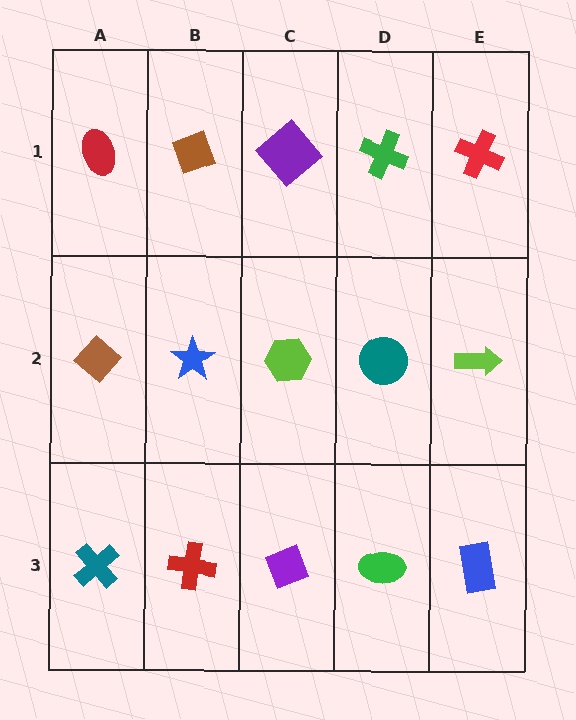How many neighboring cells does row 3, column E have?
2.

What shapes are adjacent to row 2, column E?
A red cross (row 1, column E), a blue rectangle (row 3, column E), a teal circle (row 2, column D).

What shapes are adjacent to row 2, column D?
A green cross (row 1, column D), a green ellipse (row 3, column D), a lime hexagon (row 2, column C), a lime arrow (row 2, column E).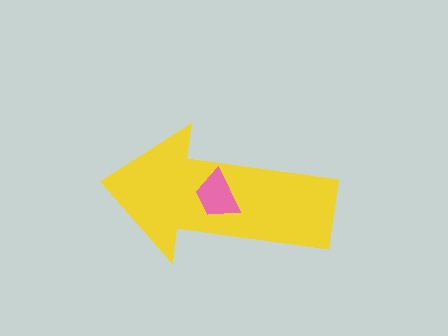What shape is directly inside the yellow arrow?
The pink trapezoid.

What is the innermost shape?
The pink trapezoid.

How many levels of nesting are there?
2.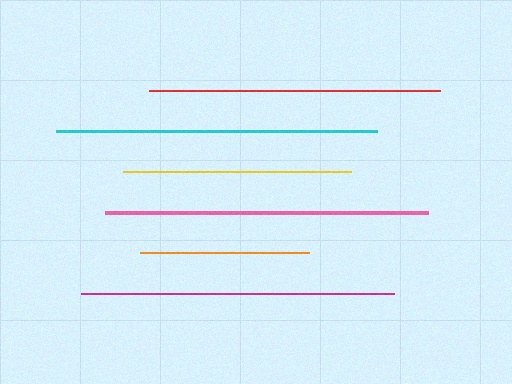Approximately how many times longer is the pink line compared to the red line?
The pink line is approximately 1.1 times the length of the red line.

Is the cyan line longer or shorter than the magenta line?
The cyan line is longer than the magenta line.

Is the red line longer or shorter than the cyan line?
The cyan line is longer than the red line.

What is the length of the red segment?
The red segment is approximately 291 pixels long.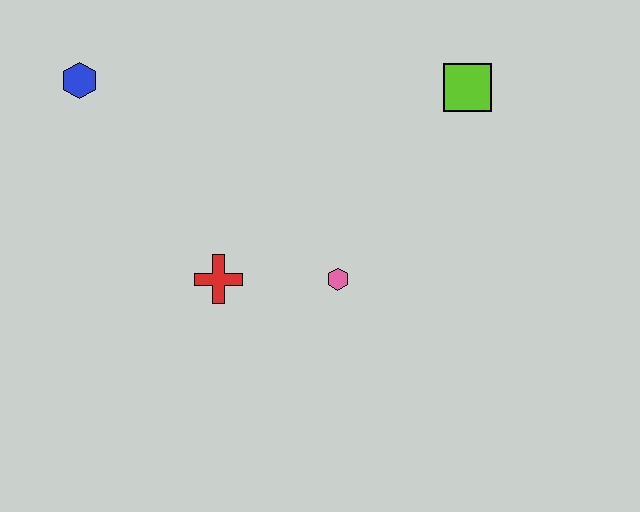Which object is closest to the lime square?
The pink hexagon is closest to the lime square.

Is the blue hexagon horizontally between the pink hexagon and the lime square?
No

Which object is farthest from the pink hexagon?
The blue hexagon is farthest from the pink hexagon.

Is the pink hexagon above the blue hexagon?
No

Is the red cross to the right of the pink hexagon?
No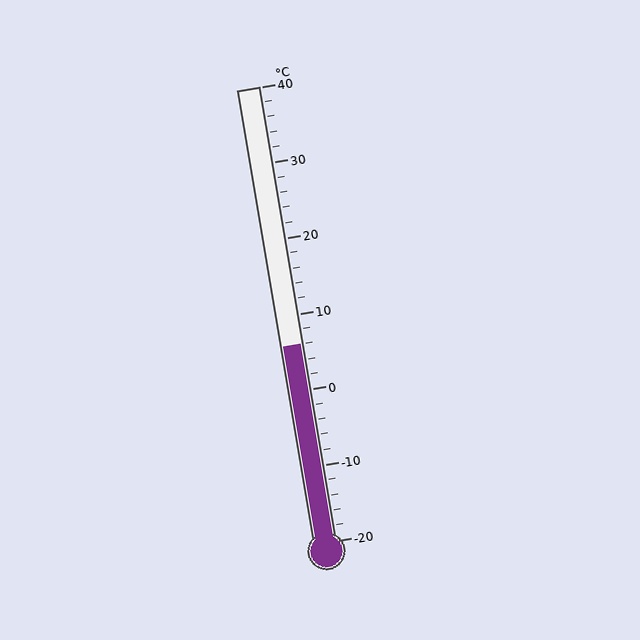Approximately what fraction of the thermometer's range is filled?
The thermometer is filled to approximately 45% of its range.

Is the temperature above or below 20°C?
The temperature is below 20°C.